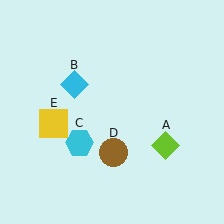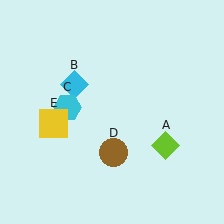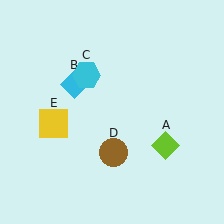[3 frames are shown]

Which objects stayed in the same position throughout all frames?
Lime diamond (object A) and cyan diamond (object B) and brown circle (object D) and yellow square (object E) remained stationary.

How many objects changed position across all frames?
1 object changed position: cyan hexagon (object C).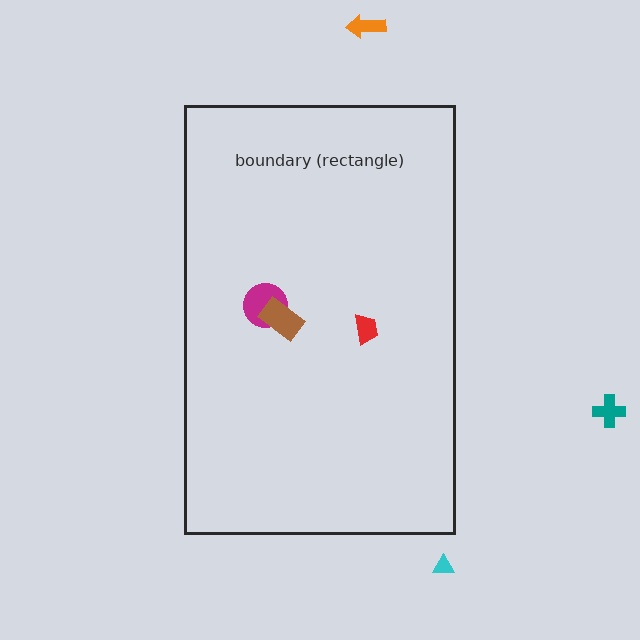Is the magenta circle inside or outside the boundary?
Inside.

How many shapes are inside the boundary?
3 inside, 3 outside.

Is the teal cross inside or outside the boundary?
Outside.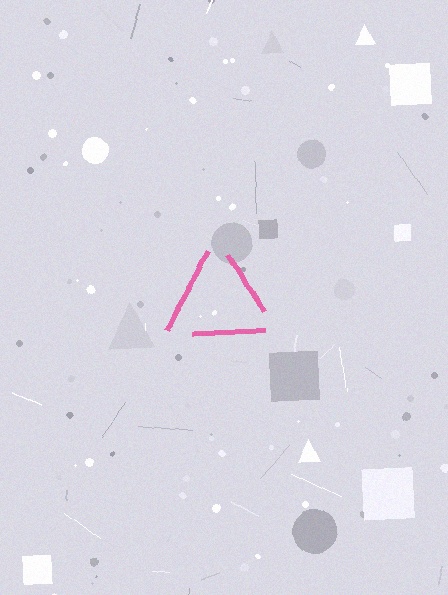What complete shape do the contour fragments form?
The contour fragments form a triangle.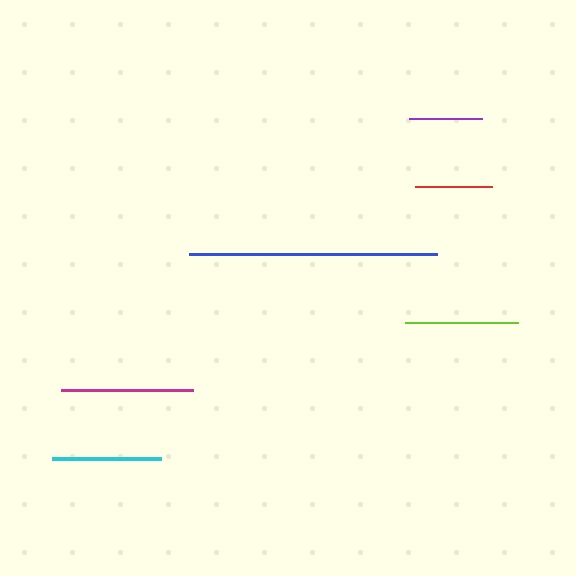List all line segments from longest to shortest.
From longest to shortest: blue, magenta, lime, cyan, red, purple.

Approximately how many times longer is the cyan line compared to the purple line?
The cyan line is approximately 1.5 times the length of the purple line.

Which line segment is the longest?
The blue line is the longest at approximately 248 pixels.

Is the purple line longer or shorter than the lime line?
The lime line is longer than the purple line.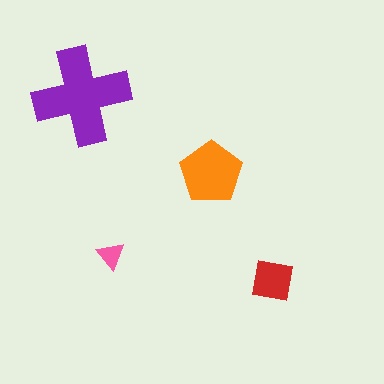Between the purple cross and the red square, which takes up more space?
The purple cross.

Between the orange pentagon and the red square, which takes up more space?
The orange pentagon.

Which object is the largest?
The purple cross.